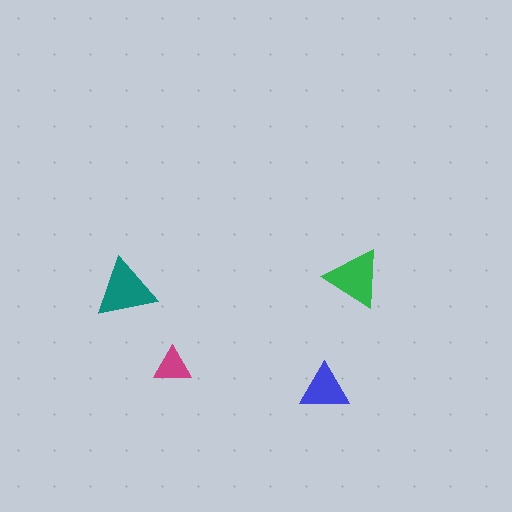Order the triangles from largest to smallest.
the teal one, the green one, the blue one, the magenta one.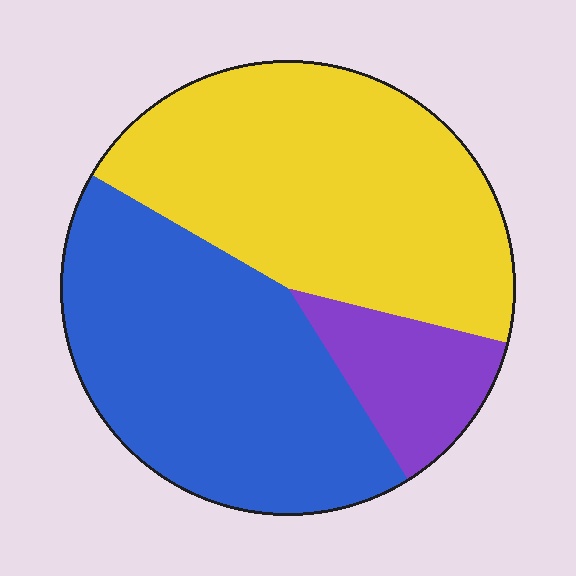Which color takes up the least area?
Purple, at roughly 10%.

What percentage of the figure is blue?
Blue covers roughly 40% of the figure.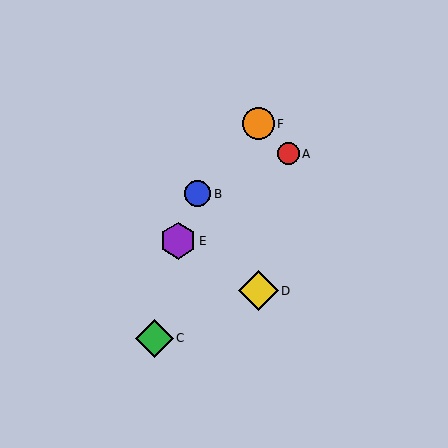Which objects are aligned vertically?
Objects D, F are aligned vertically.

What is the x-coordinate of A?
Object A is at x≈288.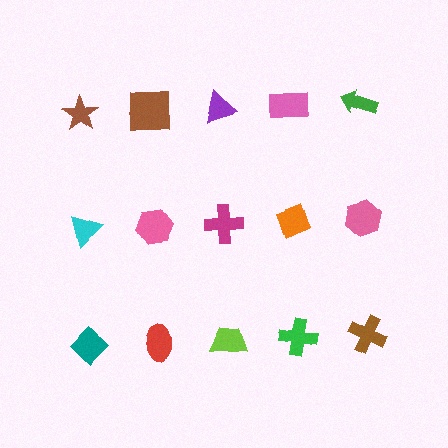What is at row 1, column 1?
A brown star.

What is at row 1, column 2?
A brown square.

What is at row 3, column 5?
A brown cross.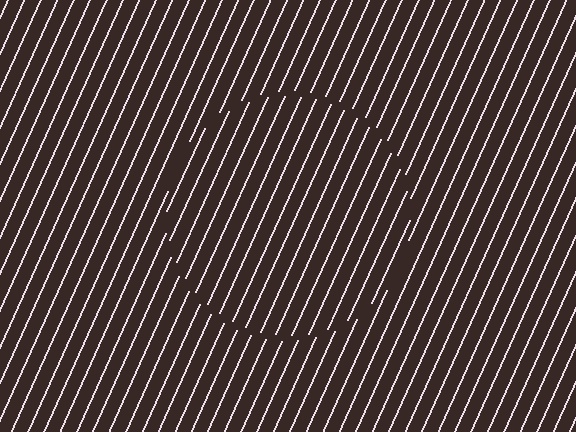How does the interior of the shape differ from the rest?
The interior of the shape contains the same grating, shifted by half a period — the contour is defined by the phase discontinuity where line-ends from the inner and outer gratings abut.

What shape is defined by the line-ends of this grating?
An illusory circle. The interior of the shape contains the same grating, shifted by half a period — the contour is defined by the phase discontinuity where line-ends from the inner and outer gratings abut.